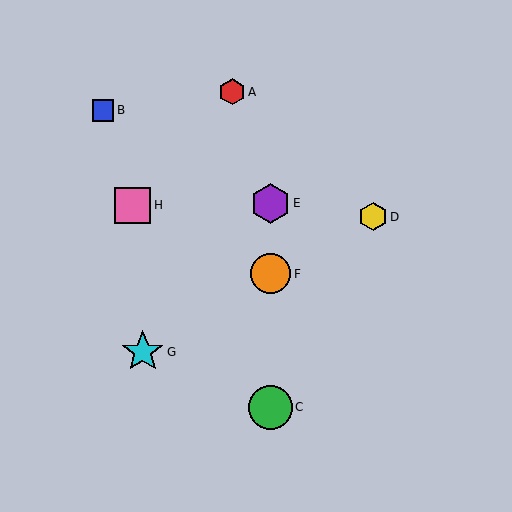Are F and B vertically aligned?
No, F is at x≈270 and B is at x≈103.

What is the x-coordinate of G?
Object G is at x≈143.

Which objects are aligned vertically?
Objects C, E, F are aligned vertically.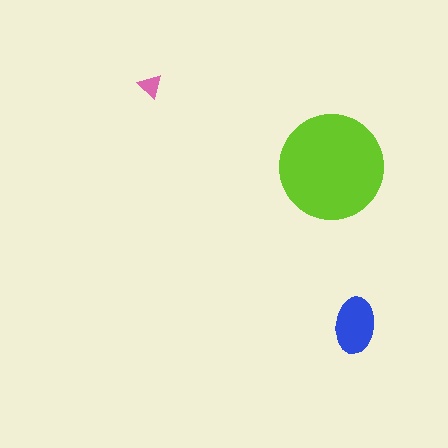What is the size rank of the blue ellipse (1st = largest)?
2nd.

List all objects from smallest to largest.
The pink triangle, the blue ellipse, the lime circle.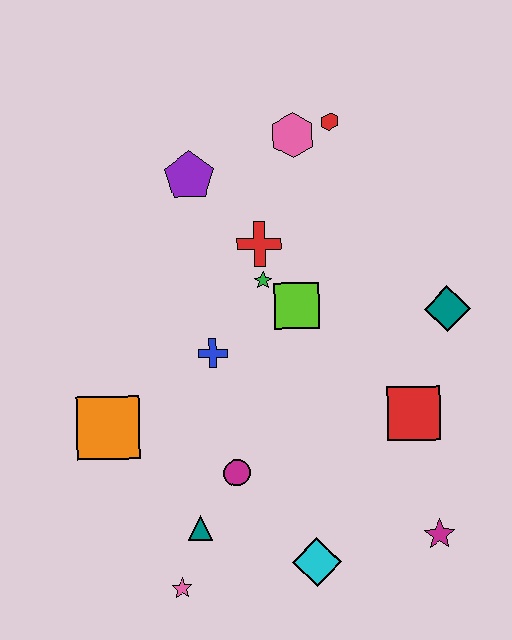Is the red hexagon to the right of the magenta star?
No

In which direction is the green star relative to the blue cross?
The green star is above the blue cross.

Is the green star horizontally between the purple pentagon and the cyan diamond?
Yes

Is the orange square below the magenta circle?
No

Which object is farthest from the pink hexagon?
The pink star is farthest from the pink hexagon.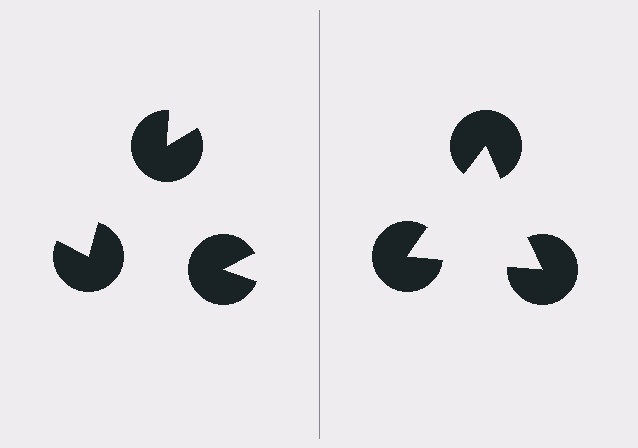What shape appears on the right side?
An illusory triangle.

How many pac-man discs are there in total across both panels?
6 — 3 on each side.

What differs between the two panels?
The pac-man discs are positioned identically on both sides; only the wedge orientations differ. On the right they align to a triangle; on the left they are misaligned.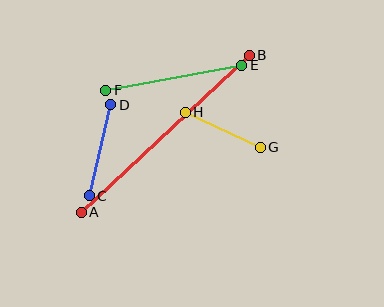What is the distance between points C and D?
The distance is approximately 94 pixels.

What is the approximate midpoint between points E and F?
The midpoint is at approximately (174, 78) pixels.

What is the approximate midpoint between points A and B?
The midpoint is at approximately (165, 134) pixels.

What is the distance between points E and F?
The distance is approximately 138 pixels.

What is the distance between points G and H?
The distance is approximately 83 pixels.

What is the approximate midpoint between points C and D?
The midpoint is at approximately (100, 150) pixels.